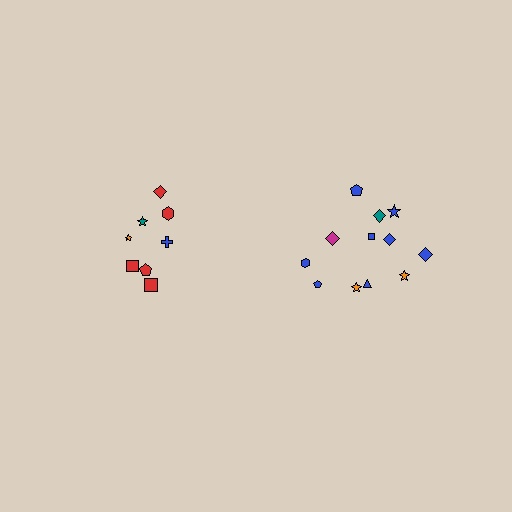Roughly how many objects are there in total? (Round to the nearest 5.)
Roughly 20 objects in total.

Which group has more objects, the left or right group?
The right group.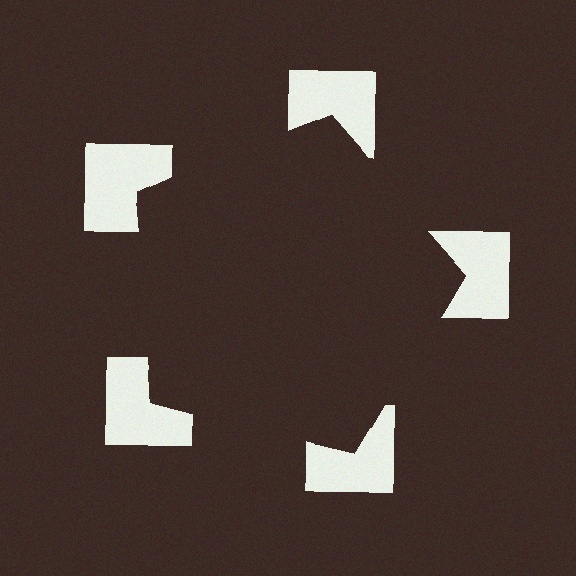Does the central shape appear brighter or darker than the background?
It typically appears slightly darker than the background, even though no actual brightness change is drawn.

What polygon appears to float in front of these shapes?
An illusory pentagon — its edges are inferred from the aligned wedge cuts in the notched squares, not physically drawn.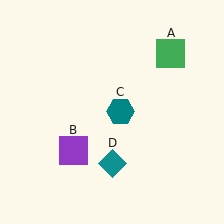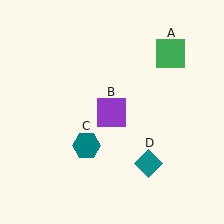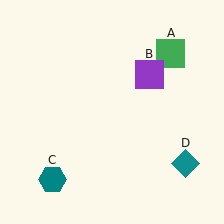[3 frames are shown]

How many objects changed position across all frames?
3 objects changed position: purple square (object B), teal hexagon (object C), teal diamond (object D).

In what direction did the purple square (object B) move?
The purple square (object B) moved up and to the right.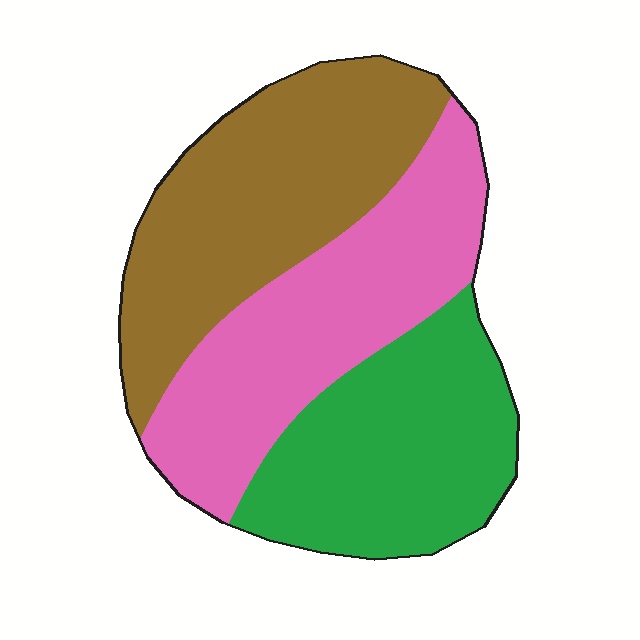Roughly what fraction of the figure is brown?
Brown covers 36% of the figure.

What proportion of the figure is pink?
Pink takes up between a third and a half of the figure.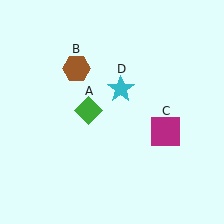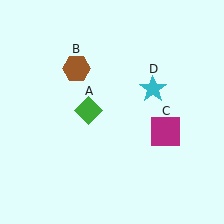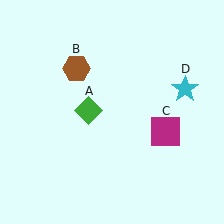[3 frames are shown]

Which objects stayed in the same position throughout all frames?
Green diamond (object A) and brown hexagon (object B) and magenta square (object C) remained stationary.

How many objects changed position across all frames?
1 object changed position: cyan star (object D).